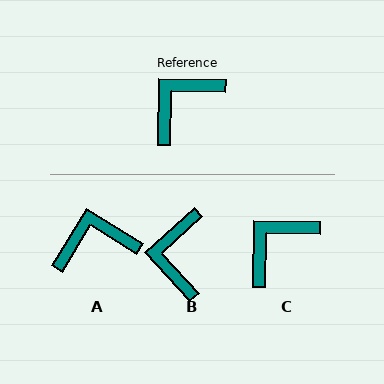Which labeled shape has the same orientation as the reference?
C.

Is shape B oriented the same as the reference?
No, it is off by about 43 degrees.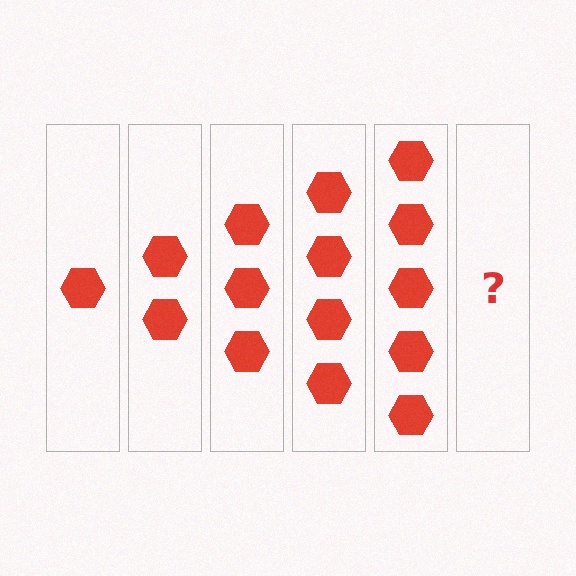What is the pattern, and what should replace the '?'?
The pattern is that each step adds one more hexagon. The '?' should be 6 hexagons.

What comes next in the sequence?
The next element should be 6 hexagons.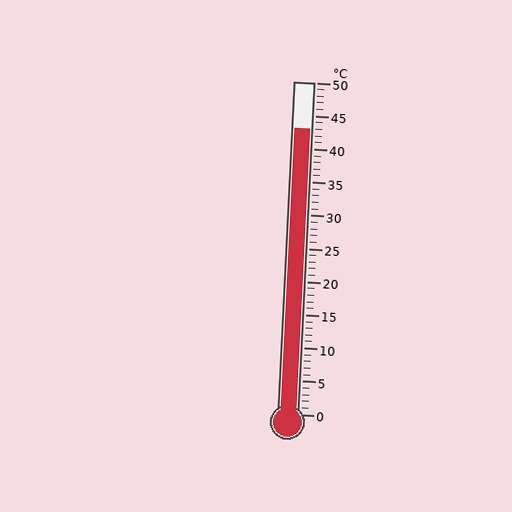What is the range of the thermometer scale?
The thermometer scale ranges from 0°C to 50°C.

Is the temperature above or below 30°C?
The temperature is above 30°C.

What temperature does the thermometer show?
The thermometer shows approximately 43°C.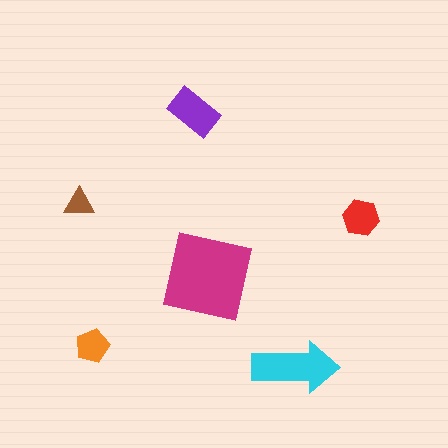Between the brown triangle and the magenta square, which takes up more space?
The magenta square.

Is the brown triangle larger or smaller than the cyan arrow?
Smaller.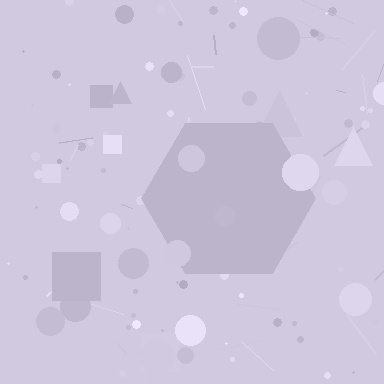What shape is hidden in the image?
A hexagon is hidden in the image.